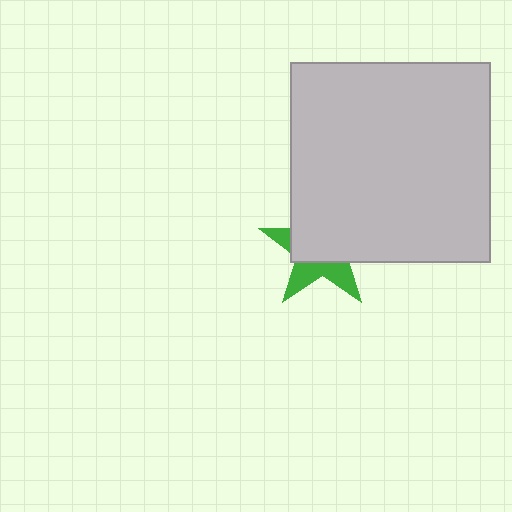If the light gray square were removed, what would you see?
You would see the complete green star.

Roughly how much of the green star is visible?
A small part of it is visible (roughly 37%).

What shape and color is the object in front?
The object in front is a light gray square.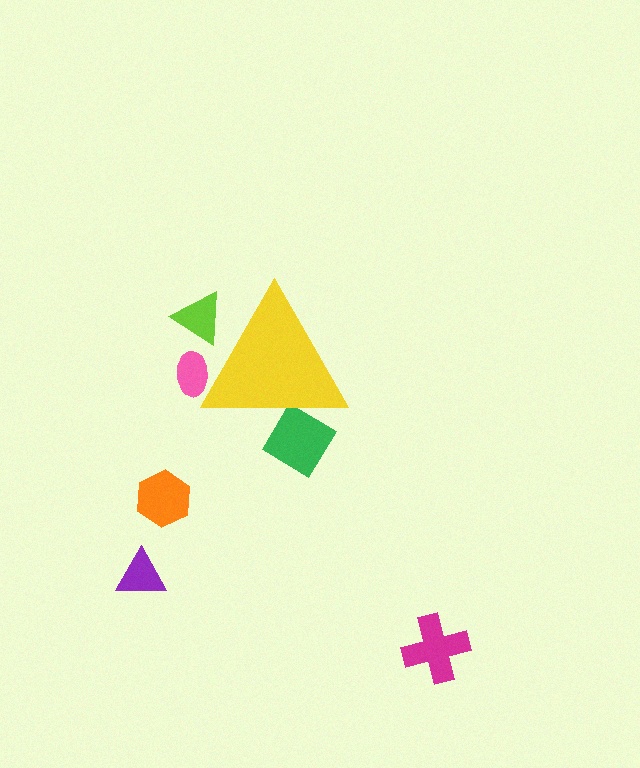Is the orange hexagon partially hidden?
No, the orange hexagon is fully visible.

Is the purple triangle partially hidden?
No, the purple triangle is fully visible.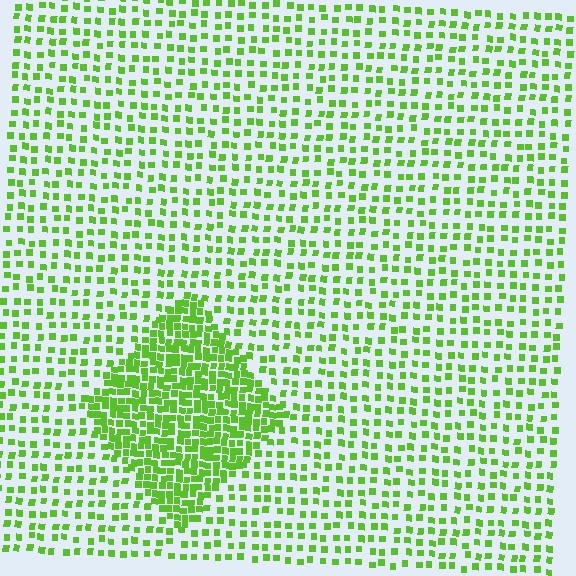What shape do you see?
I see a diamond.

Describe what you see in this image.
The image contains small lime elements arranged at two different densities. A diamond-shaped region is visible where the elements are more densely packed than the surrounding area.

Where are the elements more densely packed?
The elements are more densely packed inside the diamond boundary.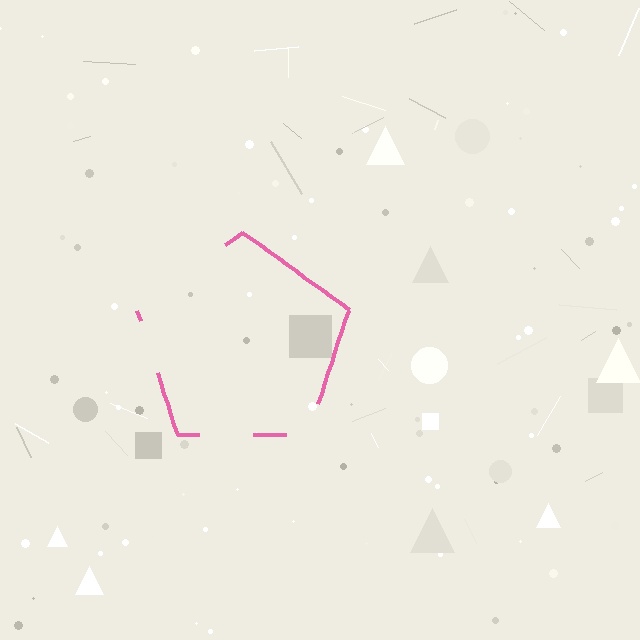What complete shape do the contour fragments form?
The contour fragments form a pentagon.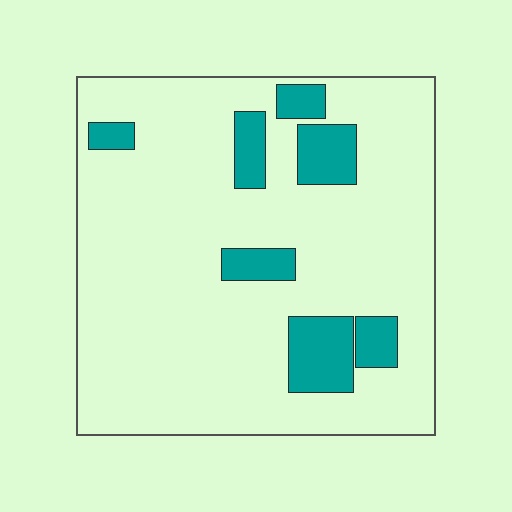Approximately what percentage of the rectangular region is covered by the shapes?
Approximately 15%.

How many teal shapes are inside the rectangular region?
7.